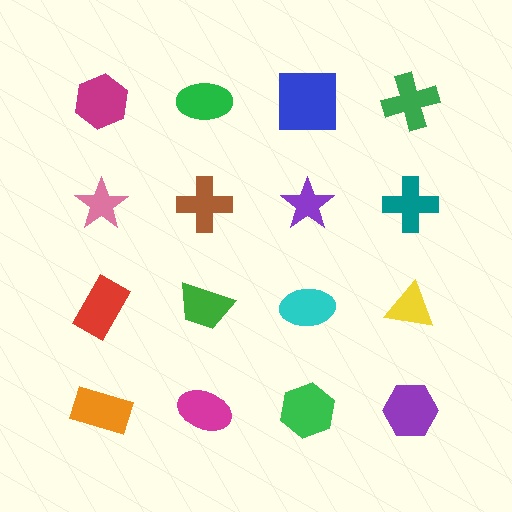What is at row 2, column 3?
A purple star.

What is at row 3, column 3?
A cyan ellipse.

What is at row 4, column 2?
A magenta ellipse.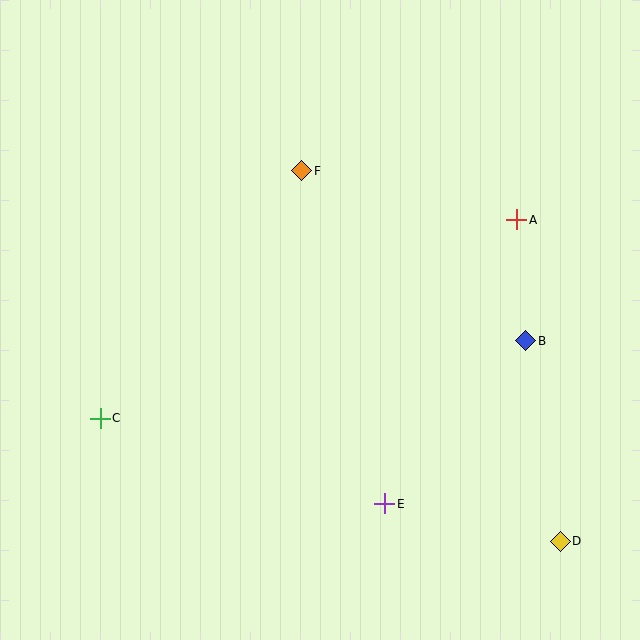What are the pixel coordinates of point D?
Point D is at (560, 541).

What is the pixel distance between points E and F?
The distance between E and F is 343 pixels.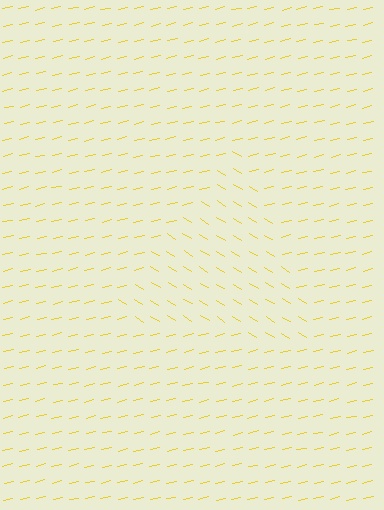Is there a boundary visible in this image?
Yes, there is a texture boundary formed by a change in line orientation.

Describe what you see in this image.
The image is filled with small yellow line segments. A triangle region in the image has lines oriented differently from the surrounding lines, creating a visible texture boundary.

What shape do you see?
I see a triangle.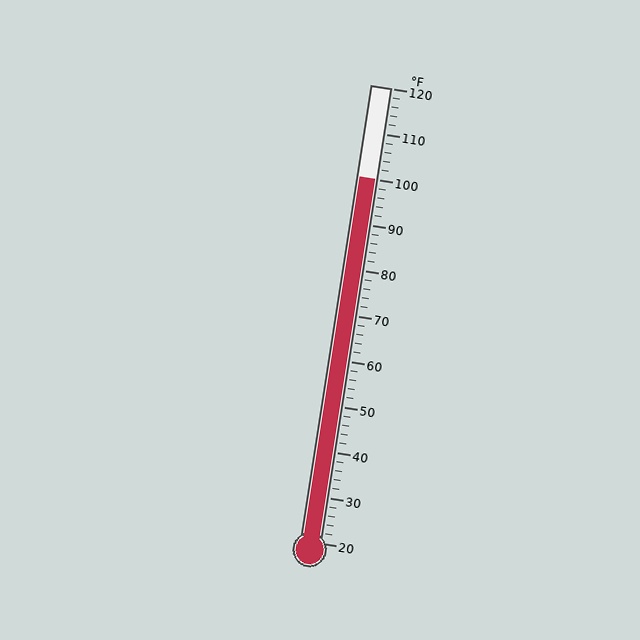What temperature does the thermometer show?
The thermometer shows approximately 100°F.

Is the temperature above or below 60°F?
The temperature is above 60°F.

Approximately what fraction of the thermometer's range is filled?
The thermometer is filled to approximately 80% of its range.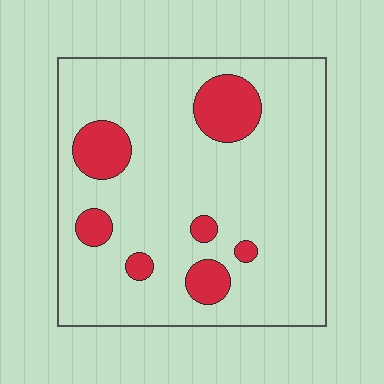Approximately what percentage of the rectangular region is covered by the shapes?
Approximately 15%.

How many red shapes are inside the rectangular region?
7.